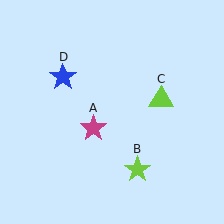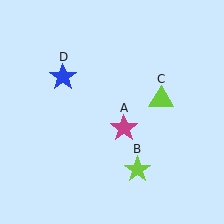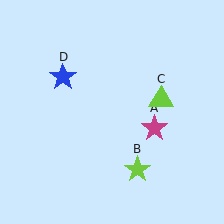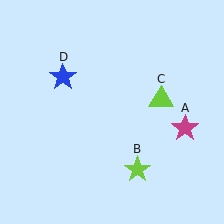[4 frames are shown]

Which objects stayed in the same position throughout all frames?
Lime star (object B) and lime triangle (object C) and blue star (object D) remained stationary.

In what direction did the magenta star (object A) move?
The magenta star (object A) moved right.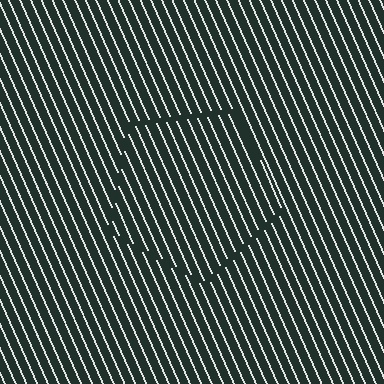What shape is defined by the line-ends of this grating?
An illusory pentagon. The interior of the shape contains the same grating, shifted by half a period — the contour is defined by the phase discontinuity where line-ends from the inner and outer gratings abut.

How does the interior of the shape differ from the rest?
The interior of the shape contains the same grating, shifted by half a period — the contour is defined by the phase discontinuity where line-ends from the inner and outer gratings abut.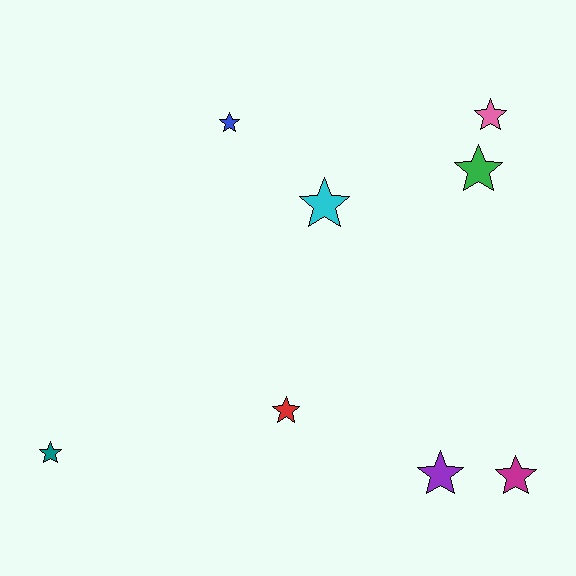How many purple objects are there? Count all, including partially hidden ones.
There is 1 purple object.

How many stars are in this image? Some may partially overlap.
There are 8 stars.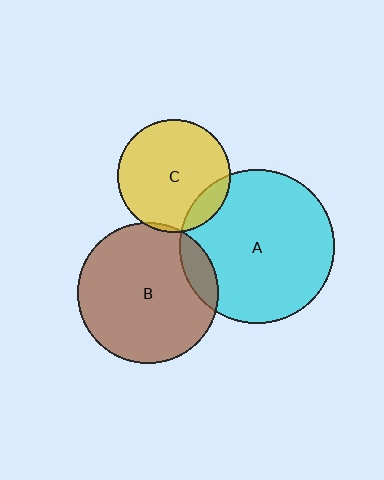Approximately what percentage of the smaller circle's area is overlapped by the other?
Approximately 15%.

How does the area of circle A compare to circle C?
Approximately 1.8 times.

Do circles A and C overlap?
Yes.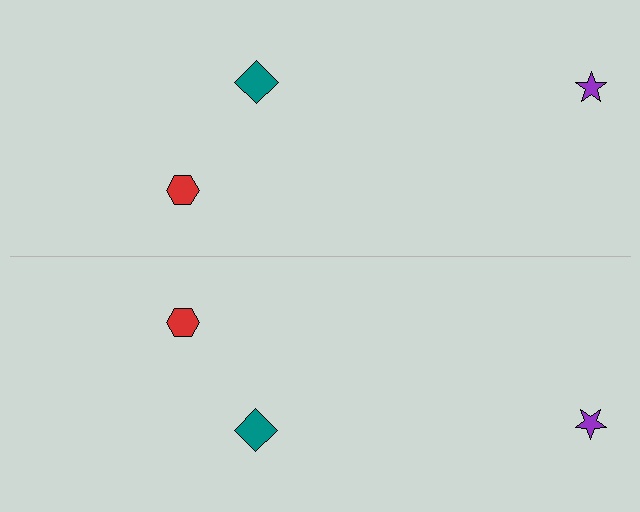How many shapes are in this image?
There are 6 shapes in this image.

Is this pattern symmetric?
Yes, this pattern has bilateral (reflection) symmetry.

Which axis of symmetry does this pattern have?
The pattern has a horizontal axis of symmetry running through the center of the image.